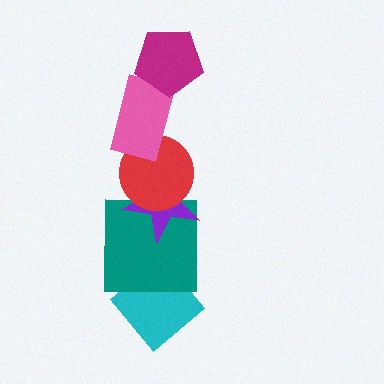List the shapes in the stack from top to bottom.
From top to bottom: the magenta pentagon, the pink rectangle, the red circle, the purple star, the teal square, the cyan diamond.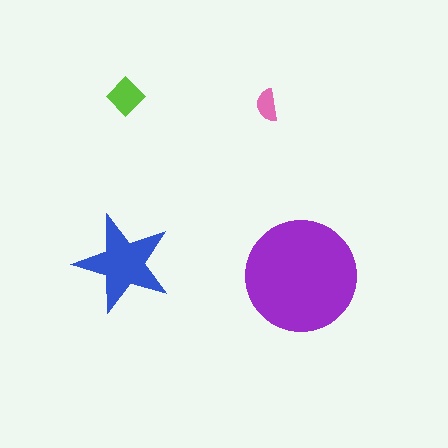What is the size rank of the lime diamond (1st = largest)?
3rd.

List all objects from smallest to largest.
The pink semicircle, the lime diamond, the blue star, the purple circle.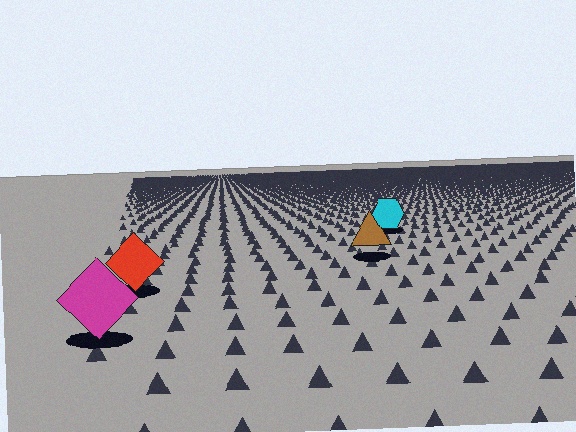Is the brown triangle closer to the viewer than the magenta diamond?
No. The magenta diamond is closer — you can tell from the texture gradient: the ground texture is coarser near it.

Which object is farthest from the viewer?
The cyan hexagon is farthest from the viewer. It appears smaller and the ground texture around it is denser.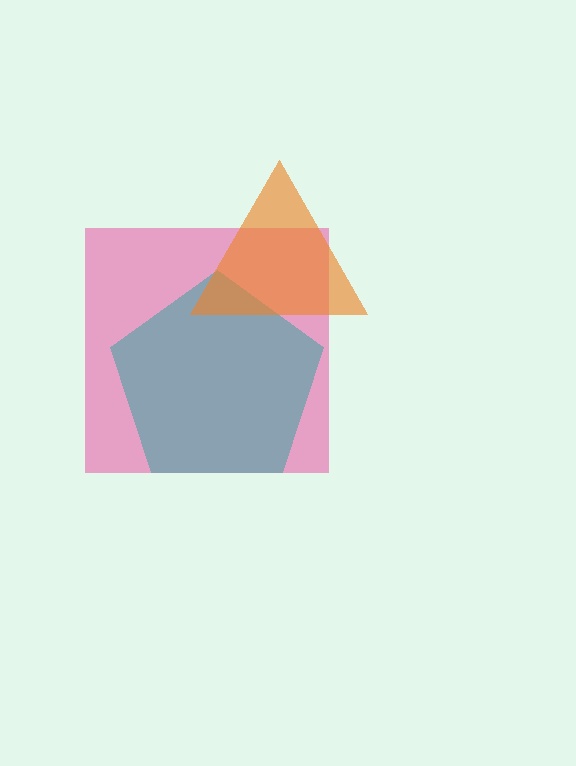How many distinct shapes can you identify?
There are 3 distinct shapes: a pink square, a teal pentagon, an orange triangle.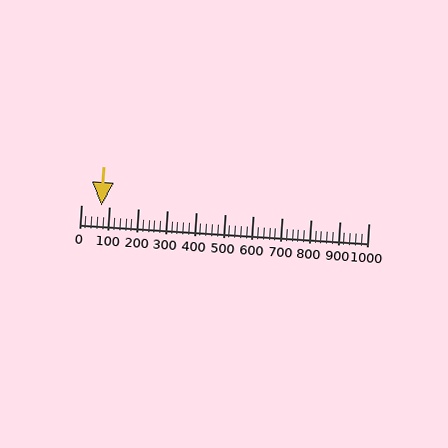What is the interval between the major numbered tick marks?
The major tick marks are spaced 100 units apart.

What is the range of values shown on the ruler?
The ruler shows values from 0 to 1000.